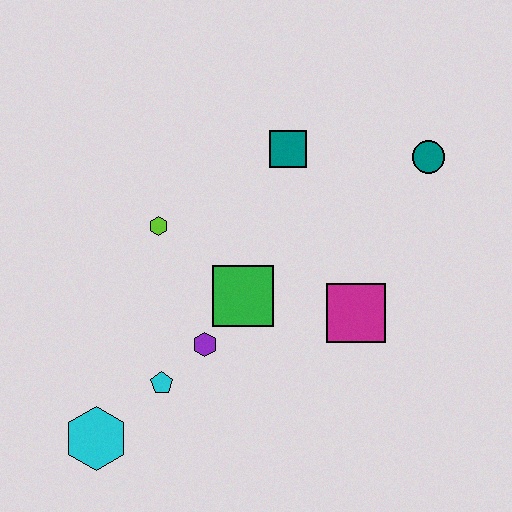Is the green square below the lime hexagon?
Yes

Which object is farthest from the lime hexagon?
The teal circle is farthest from the lime hexagon.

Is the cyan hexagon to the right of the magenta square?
No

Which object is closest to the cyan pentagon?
The purple hexagon is closest to the cyan pentagon.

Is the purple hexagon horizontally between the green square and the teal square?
No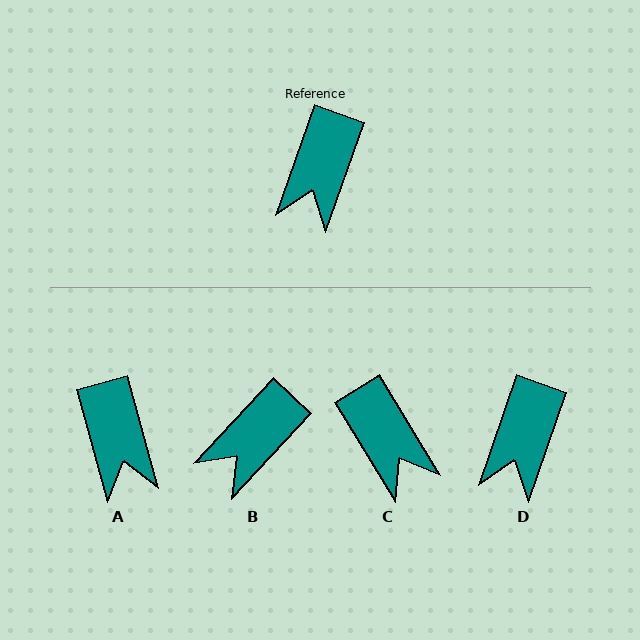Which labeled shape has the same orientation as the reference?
D.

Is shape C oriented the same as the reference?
No, it is off by about 51 degrees.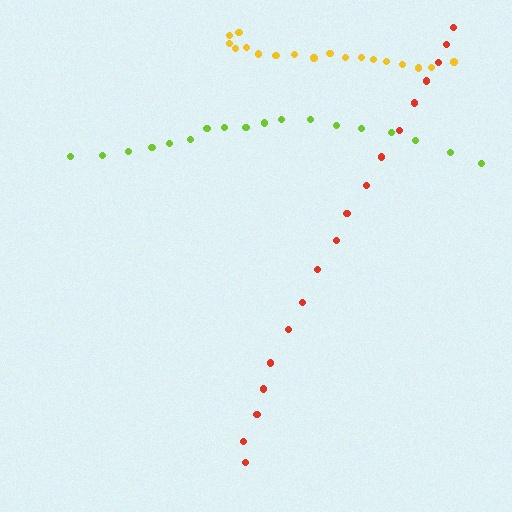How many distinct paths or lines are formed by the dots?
There are 3 distinct paths.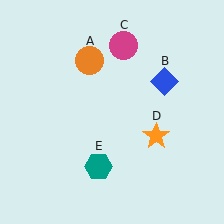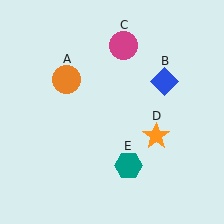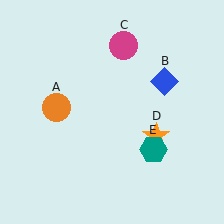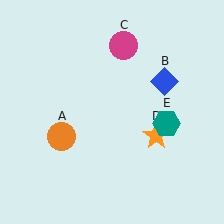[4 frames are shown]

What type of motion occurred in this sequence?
The orange circle (object A), teal hexagon (object E) rotated counterclockwise around the center of the scene.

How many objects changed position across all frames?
2 objects changed position: orange circle (object A), teal hexagon (object E).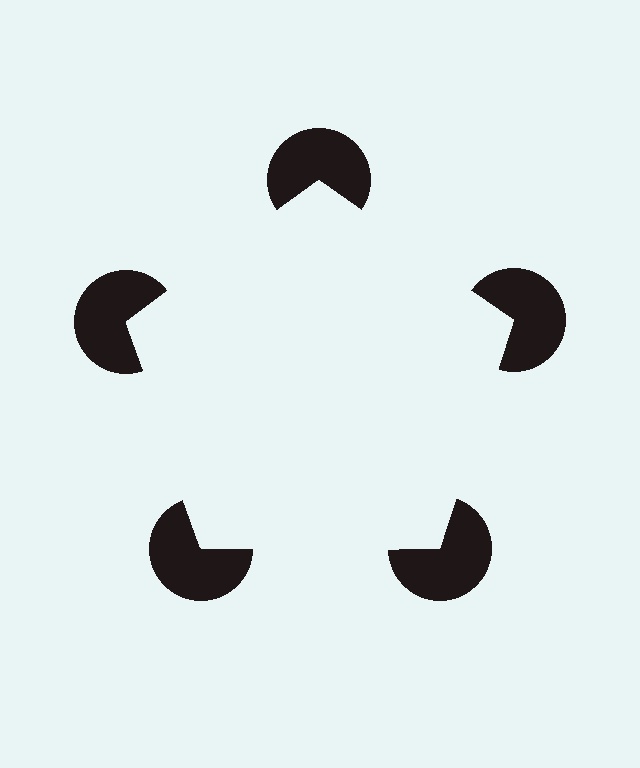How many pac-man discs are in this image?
There are 5 — one at each vertex of the illusory pentagon.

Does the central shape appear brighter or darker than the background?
It typically appears slightly brighter than the background, even though no actual brightness change is drawn.